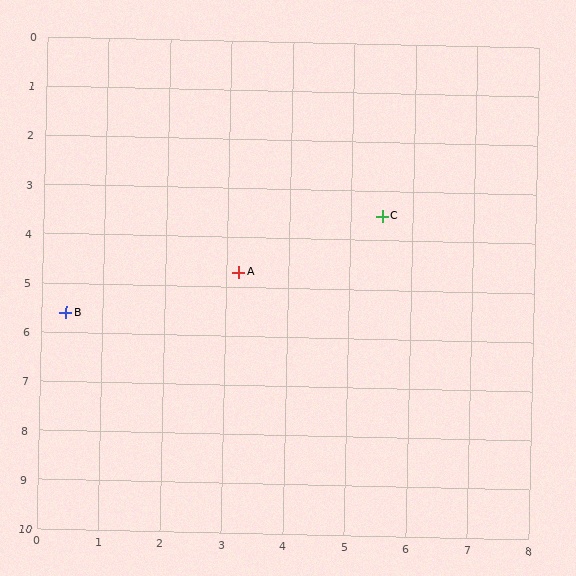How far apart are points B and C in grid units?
Points B and C are about 5.5 grid units apart.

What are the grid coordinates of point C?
Point C is at approximately (5.5, 3.5).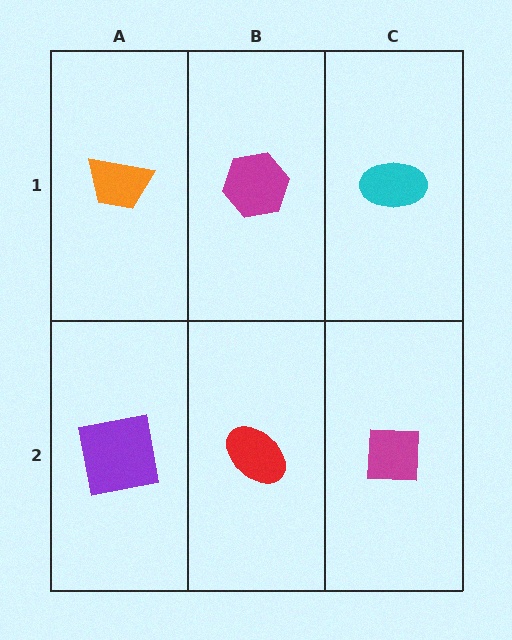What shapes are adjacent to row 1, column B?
A red ellipse (row 2, column B), an orange trapezoid (row 1, column A), a cyan ellipse (row 1, column C).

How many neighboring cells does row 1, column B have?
3.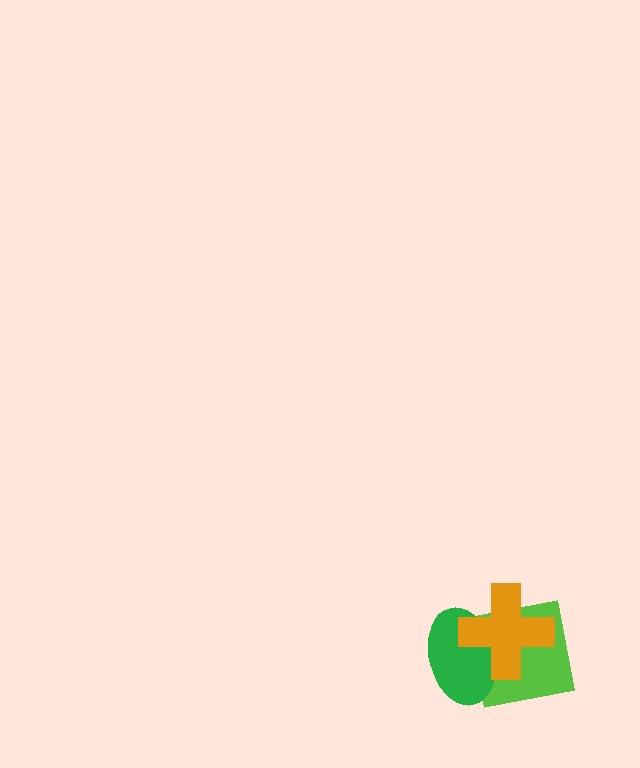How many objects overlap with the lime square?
2 objects overlap with the lime square.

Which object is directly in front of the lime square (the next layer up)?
The green ellipse is directly in front of the lime square.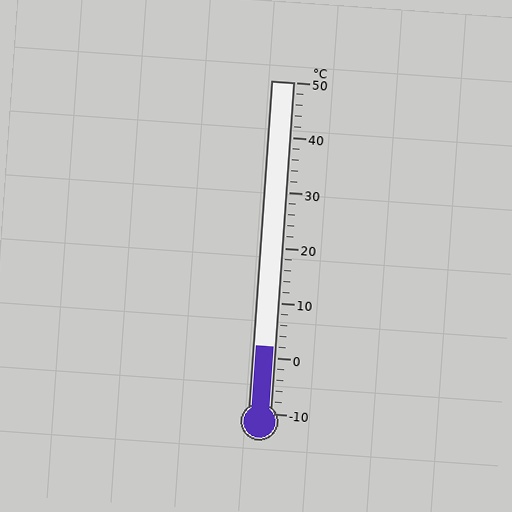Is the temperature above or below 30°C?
The temperature is below 30°C.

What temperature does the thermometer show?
The thermometer shows approximately 2°C.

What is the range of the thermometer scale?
The thermometer scale ranges from -10°C to 50°C.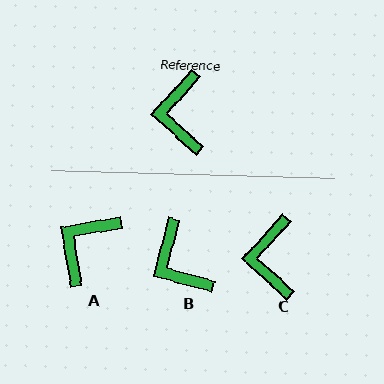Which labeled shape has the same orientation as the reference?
C.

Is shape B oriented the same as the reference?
No, it is off by about 27 degrees.